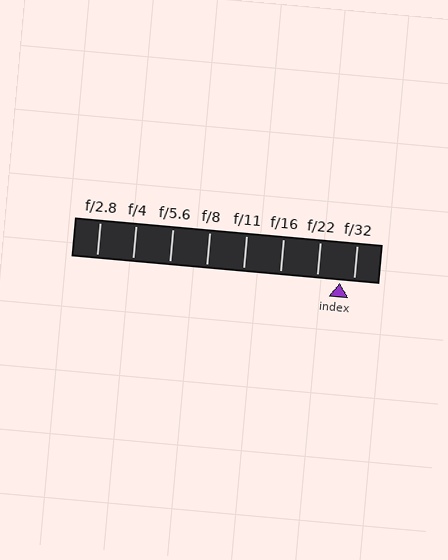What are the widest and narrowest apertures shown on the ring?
The widest aperture shown is f/2.8 and the narrowest is f/32.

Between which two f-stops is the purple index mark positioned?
The index mark is between f/22 and f/32.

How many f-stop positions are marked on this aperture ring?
There are 8 f-stop positions marked.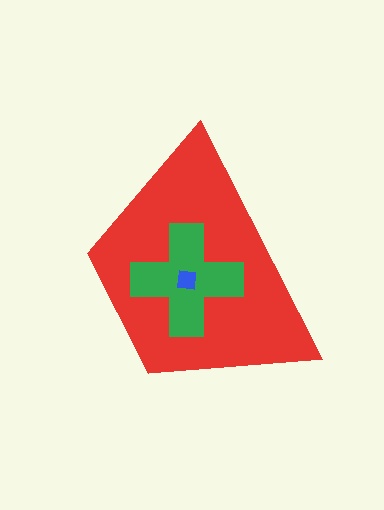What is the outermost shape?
The red trapezoid.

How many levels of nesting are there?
3.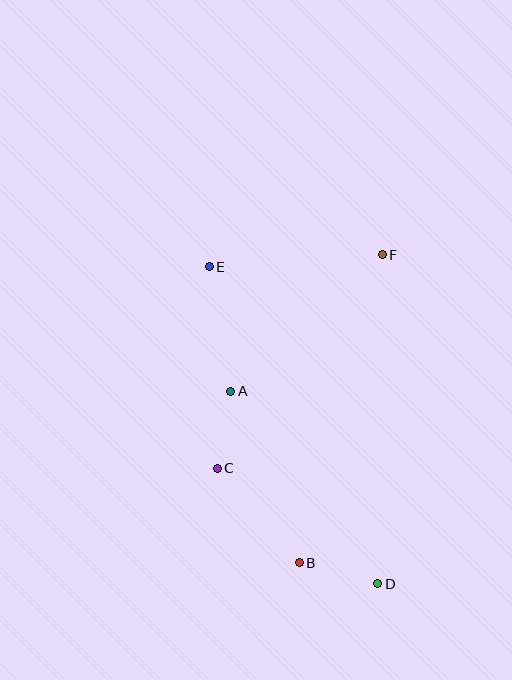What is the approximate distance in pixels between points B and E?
The distance between B and E is approximately 309 pixels.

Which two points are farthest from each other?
Points D and E are farthest from each other.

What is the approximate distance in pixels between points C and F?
The distance between C and F is approximately 270 pixels.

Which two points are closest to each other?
Points A and C are closest to each other.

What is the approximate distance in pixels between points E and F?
The distance between E and F is approximately 173 pixels.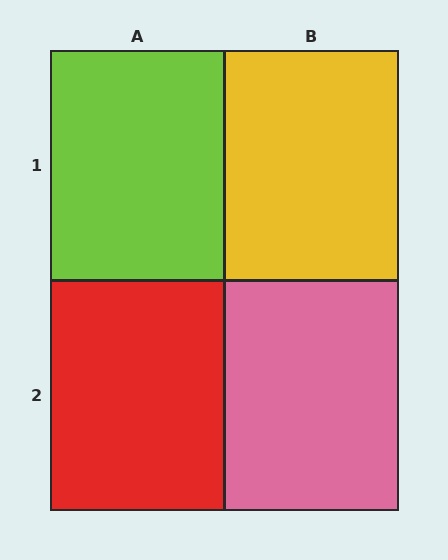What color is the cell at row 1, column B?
Yellow.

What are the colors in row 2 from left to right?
Red, pink.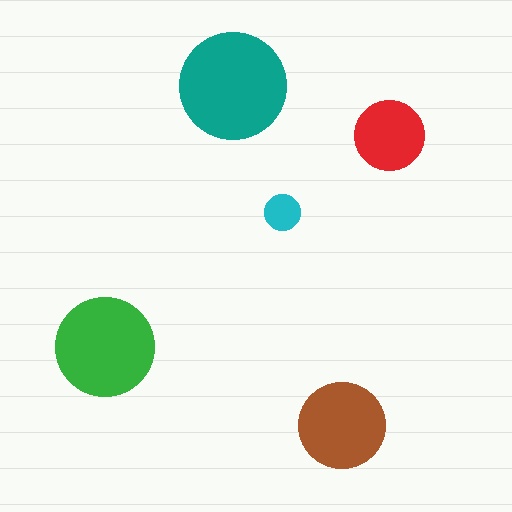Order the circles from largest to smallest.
the teal one, the green one, the brown one, the red one, the cyan one.